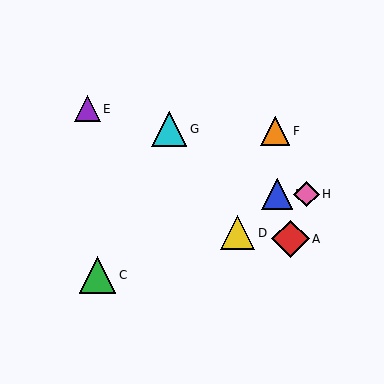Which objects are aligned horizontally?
Objects B, H are aligned horizontally.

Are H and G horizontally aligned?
No, H is at y≈194 and G is at y≈129.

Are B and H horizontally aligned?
Yes, both are at y≈194.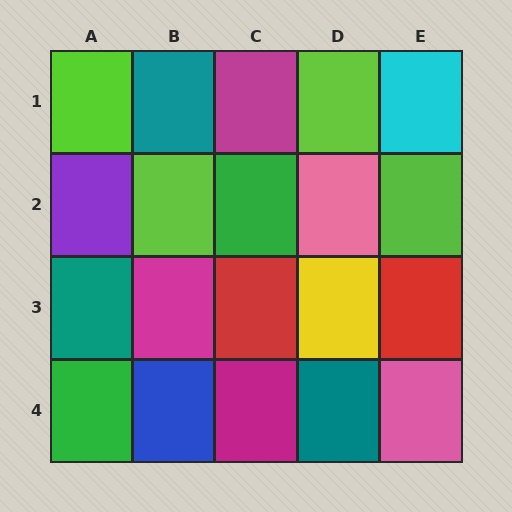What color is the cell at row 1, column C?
Magenta.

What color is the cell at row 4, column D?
Teal.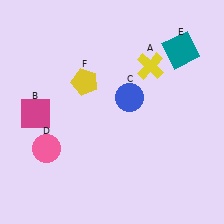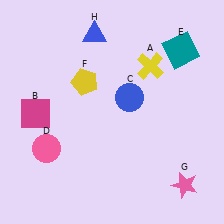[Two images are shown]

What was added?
A pink star (G), a blue triangle (H) were added in Image 2.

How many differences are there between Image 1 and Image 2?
There are 2 differences between the two images.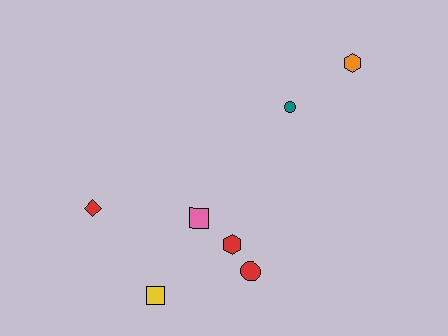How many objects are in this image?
There are 7 objects.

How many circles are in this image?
There are 2 circles.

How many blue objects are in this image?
There are no blue objects.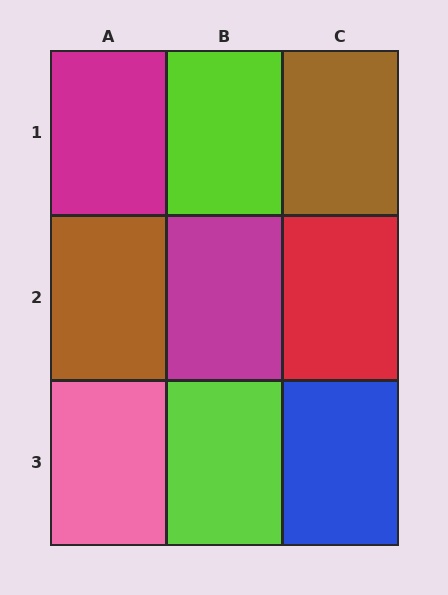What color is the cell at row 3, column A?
Pink.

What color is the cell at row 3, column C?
Blue.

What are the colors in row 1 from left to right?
Magenta, lime, brown.